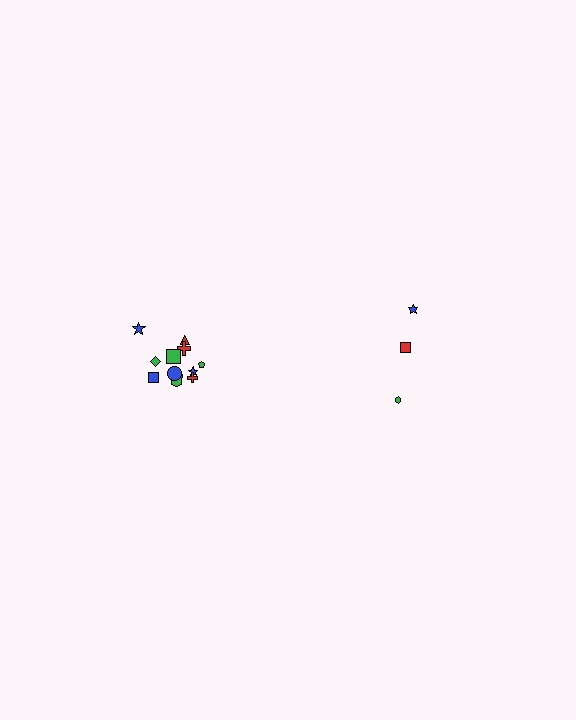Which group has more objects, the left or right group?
The left group.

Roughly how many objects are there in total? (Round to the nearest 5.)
Roughly 15 objects in total.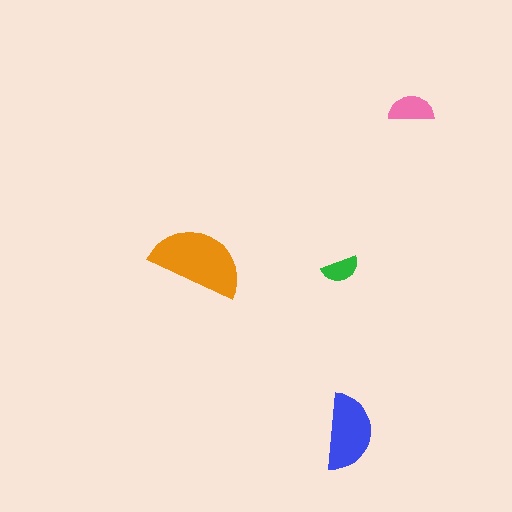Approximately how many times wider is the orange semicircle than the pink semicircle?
About 2 times wider.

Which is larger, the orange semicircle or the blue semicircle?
The orange one.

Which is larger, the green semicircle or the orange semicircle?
The orange one.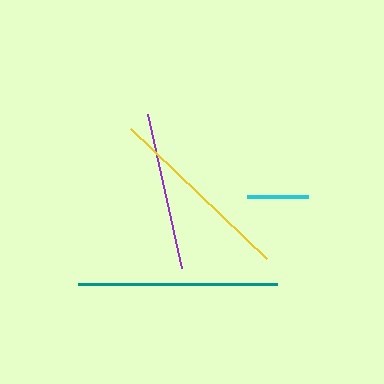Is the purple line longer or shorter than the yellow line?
The yellow line is longer than the purple line.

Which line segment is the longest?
The teal line is the longest at approximately 199 pixels.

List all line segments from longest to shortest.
From longest to shortest: teal, yellow, purple, cyan.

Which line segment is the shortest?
The cyan line is the shortest at approximately 61 pixels.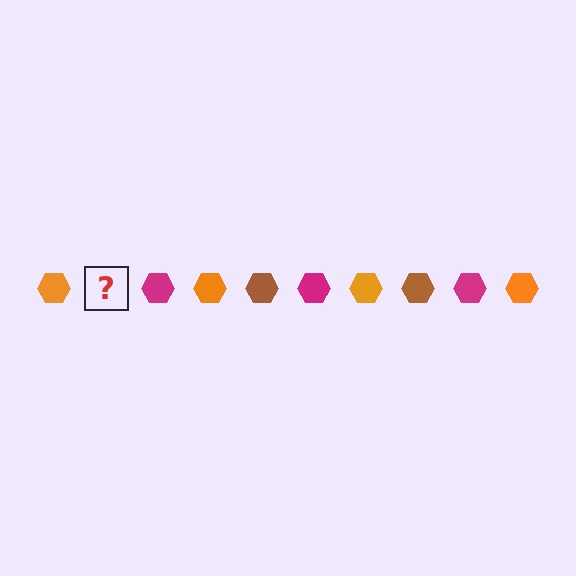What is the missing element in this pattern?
The missing element is a brown hexagon.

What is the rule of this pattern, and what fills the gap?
The rule is that the pattern cycles through orange, brown, magenta hexagons. The gap should be filled with a brown hexagon.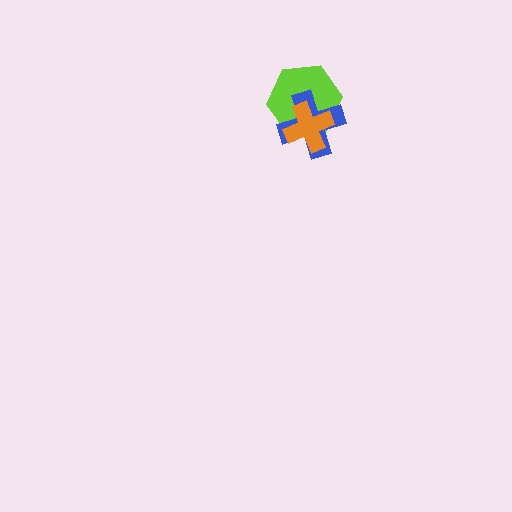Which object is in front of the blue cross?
The orange cross is in front of the blue cross.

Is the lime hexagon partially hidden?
Yes, it is partially covered by another shape.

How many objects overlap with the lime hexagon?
2 objects overlap with the lime hexagon.